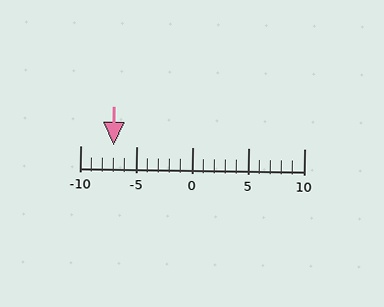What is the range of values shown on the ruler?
The ruler shows values from -10 to 10.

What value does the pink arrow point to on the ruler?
The pink arrow points to approximately -7.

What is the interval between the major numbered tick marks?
The major tick marks are spaced 5 units apart.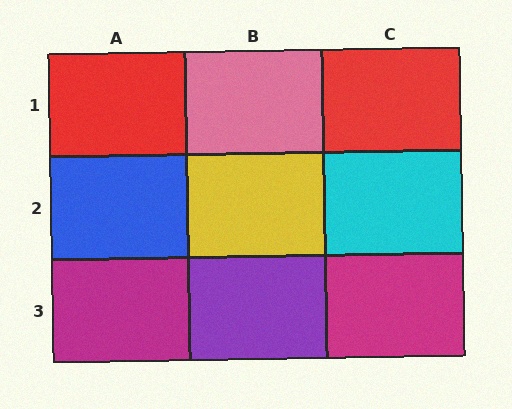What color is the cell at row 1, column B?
Pink.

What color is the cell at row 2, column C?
Cyan.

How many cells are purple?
1 cell is purple.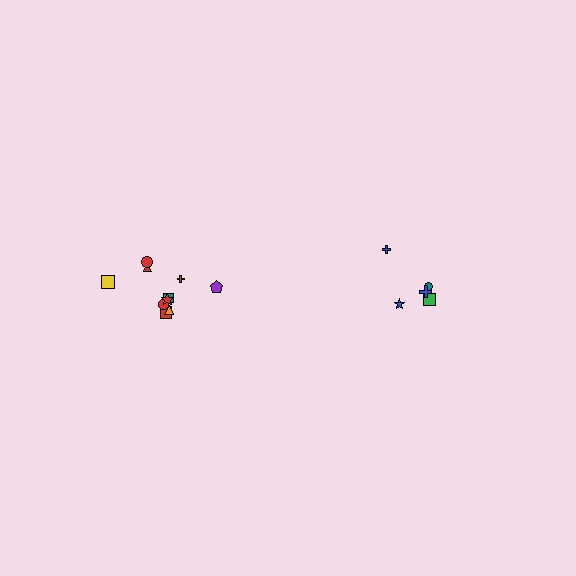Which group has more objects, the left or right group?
The left group.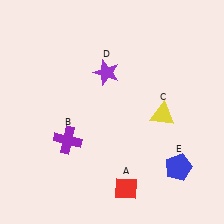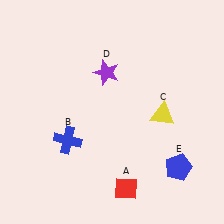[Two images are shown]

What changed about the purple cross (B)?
In Image 1, B is purple. In Image 2, it changed to blue.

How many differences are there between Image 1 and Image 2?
There is 1 difference between the two images.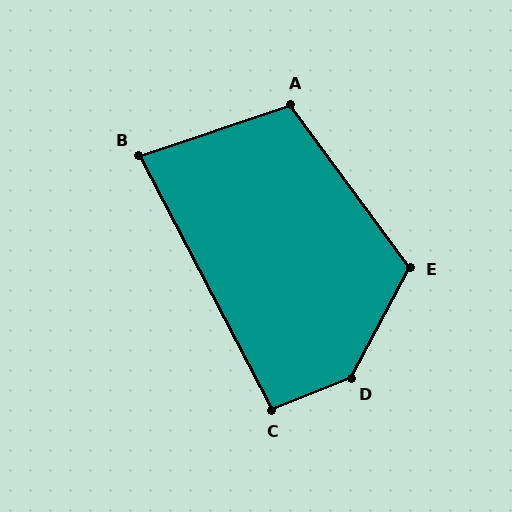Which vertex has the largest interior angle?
D, at approximately 140 degrees.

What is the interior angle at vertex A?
Approximately 108 degrees (obtuse).